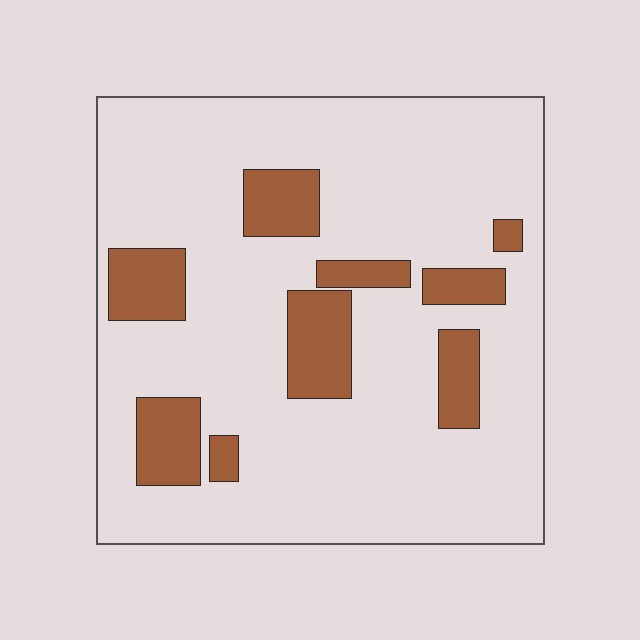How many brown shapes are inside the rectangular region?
9.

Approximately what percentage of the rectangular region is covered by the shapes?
Approximately 20%.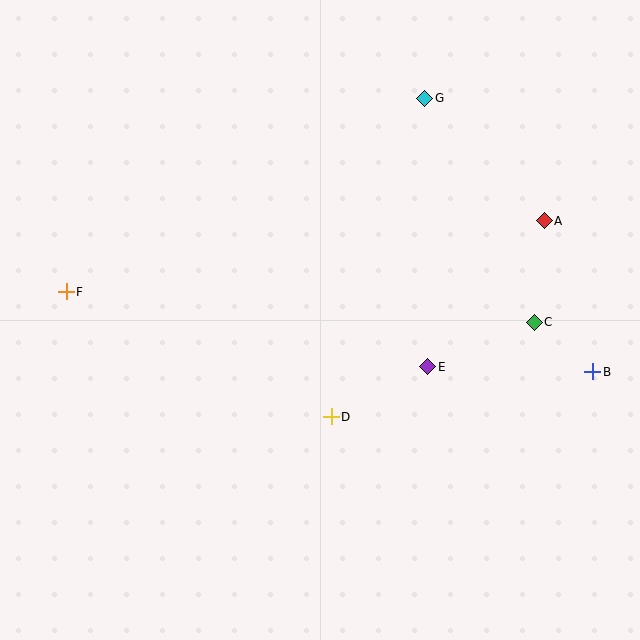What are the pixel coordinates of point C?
Point C is at (534, 322).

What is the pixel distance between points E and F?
The distance between E and F is 369 pixels.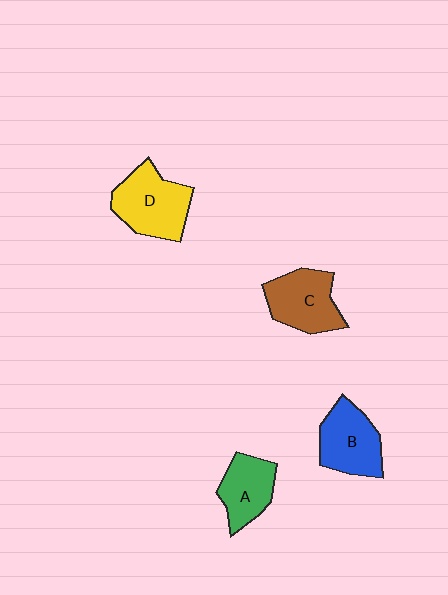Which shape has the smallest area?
Shape A (green).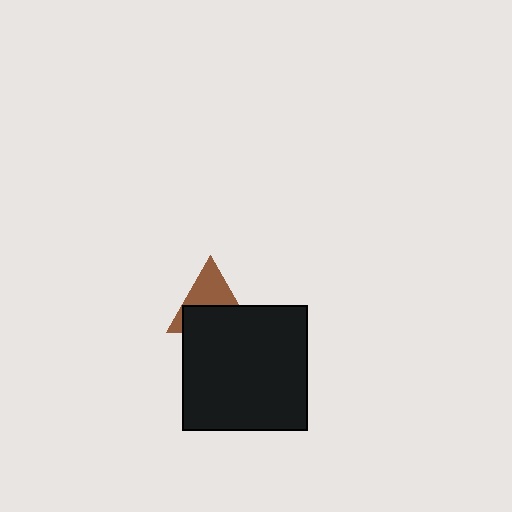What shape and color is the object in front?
The object in front is a black square.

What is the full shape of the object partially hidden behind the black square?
The partially hidden object is a brown triangle.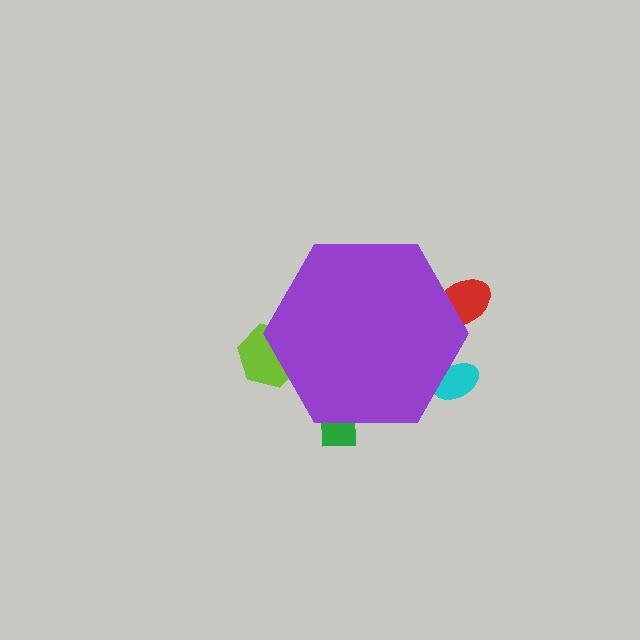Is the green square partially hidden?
Yes, the green square is partially hidden behind the purple hexagon.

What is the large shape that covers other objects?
A purple hexagon.